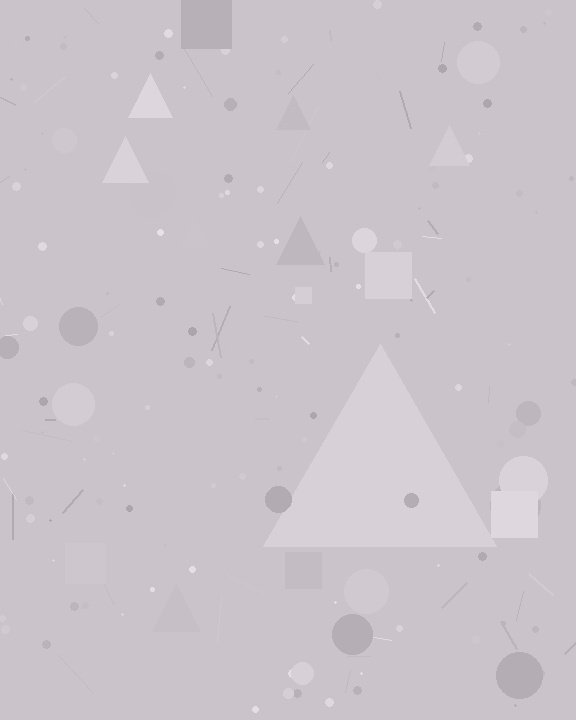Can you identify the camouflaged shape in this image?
The camouflaged shape is a triangle.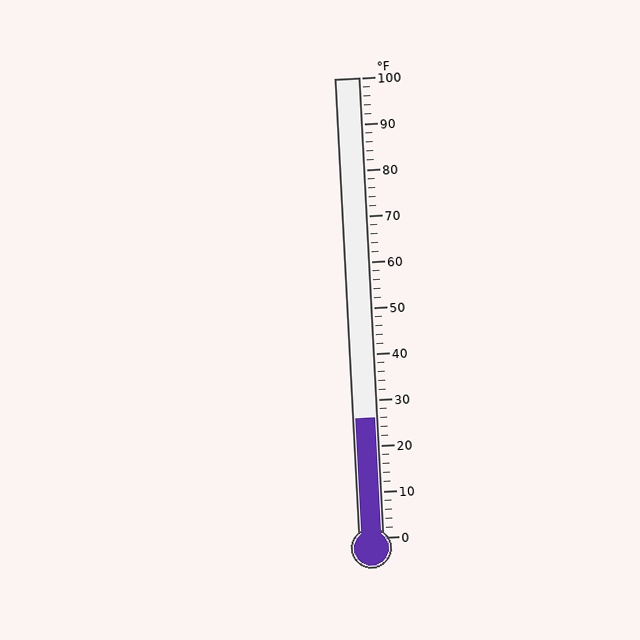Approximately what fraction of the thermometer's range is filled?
The thermometer is filled to approximately 25% of its range.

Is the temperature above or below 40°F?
The temperature is below 40°F.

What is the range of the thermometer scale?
The thermometer scale ranges from 0°F to 100°F.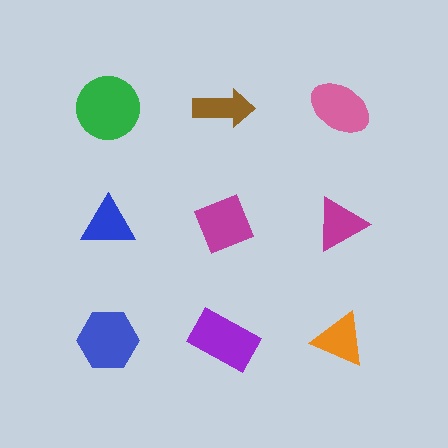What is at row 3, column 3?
An orange triangle.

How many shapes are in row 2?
3 shapes.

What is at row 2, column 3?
A magenta triangle.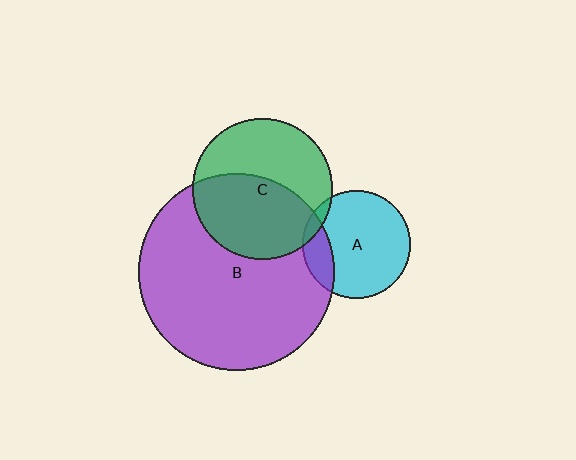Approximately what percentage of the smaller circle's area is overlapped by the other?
Approximately 50%.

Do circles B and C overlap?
Yes.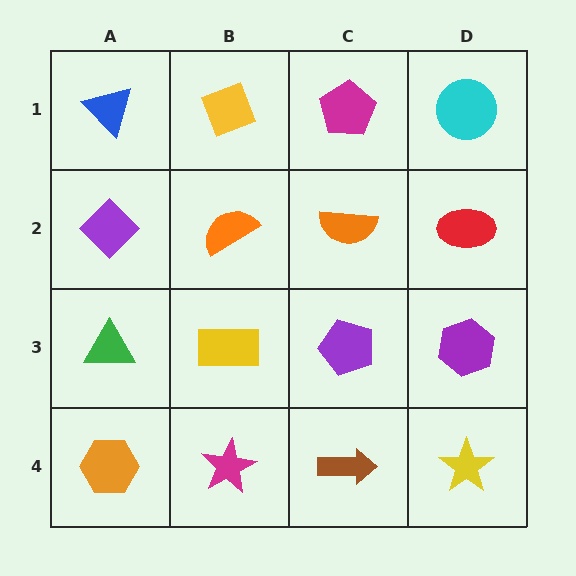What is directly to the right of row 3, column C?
A purple hexagon.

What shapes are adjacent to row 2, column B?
A yellow diamond (row 1, column B), a yellow rectangle (row 3, column B), a purple diamond (row 2, column A), an orange semicircle (row 2, column C).